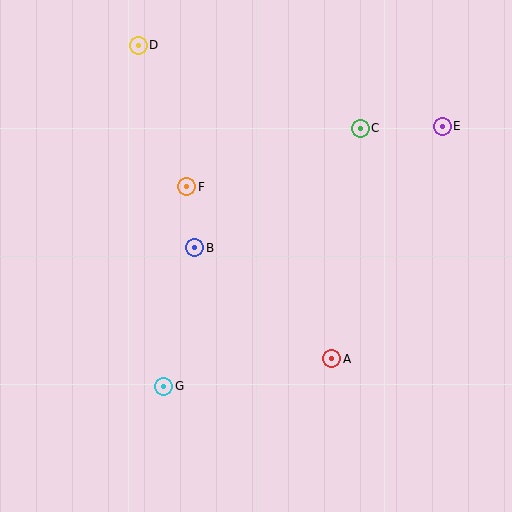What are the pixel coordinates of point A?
Point A is at (332, 359).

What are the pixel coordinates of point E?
Point E is at (442, 126).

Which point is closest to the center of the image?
Point B at (195, 248) is closest to the center.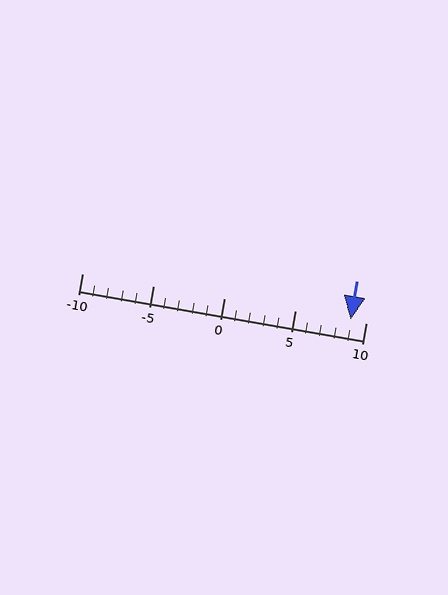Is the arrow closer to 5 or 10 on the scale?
The arrow is closer to 10.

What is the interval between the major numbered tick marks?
The major tick marks are spaced 5 units apart.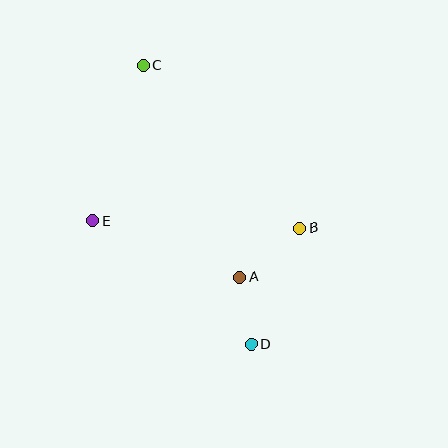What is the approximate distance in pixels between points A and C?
The distance between A and C is approximately 232 pixels.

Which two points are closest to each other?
Points A and D are closest to each other.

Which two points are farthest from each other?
Points C and D are farthest from each other.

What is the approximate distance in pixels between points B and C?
The distance between B and C is approximately 226 pixels.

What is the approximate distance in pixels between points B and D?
The distance between B and D is approximately 126 pixels.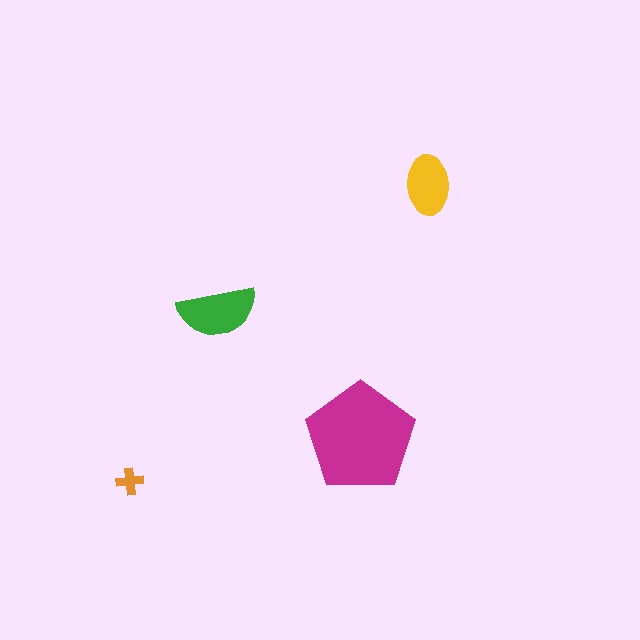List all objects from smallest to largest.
The orange cross, the yellow ellipse, the green semicircle, the magenta pentagon.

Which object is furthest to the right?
The yellow ellipse is rightmost.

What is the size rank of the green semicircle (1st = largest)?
2nd.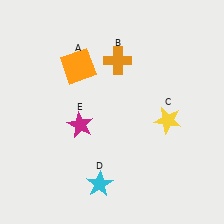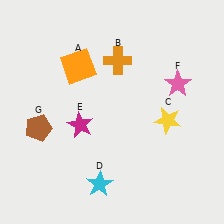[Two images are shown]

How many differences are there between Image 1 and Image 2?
There are 2 differences between the two images.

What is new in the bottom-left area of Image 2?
A brown pentagon (G) was added in the bottom-left area of Image 2.